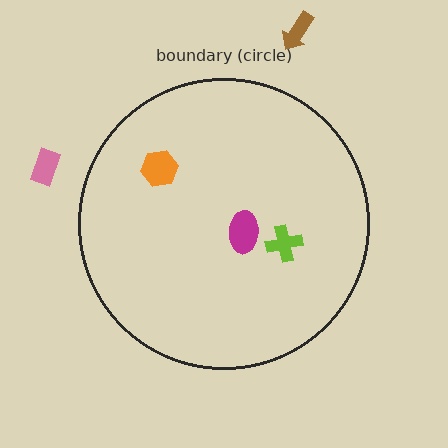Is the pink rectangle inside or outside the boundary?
Outside.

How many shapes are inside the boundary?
3 inside, 2 outside.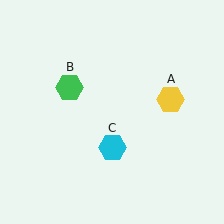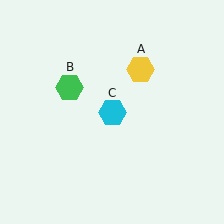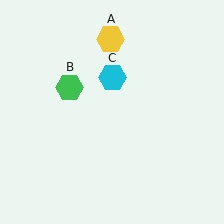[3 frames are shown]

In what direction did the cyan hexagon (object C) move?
The cyan hexagon (object C) moved up.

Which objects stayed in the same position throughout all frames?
Green hexagon (object B) remained stationary.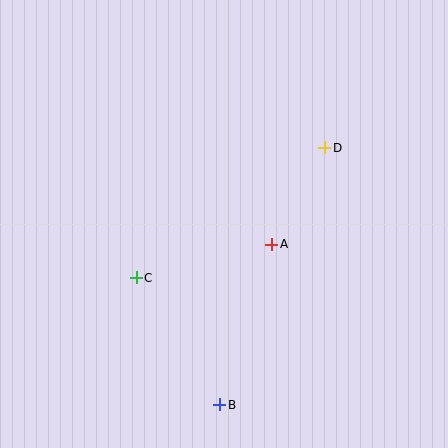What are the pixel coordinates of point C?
Point C is at (136, 278).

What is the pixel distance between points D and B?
The distance between D and B is 278 pixels.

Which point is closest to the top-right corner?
Point D is closest to the top-right corner.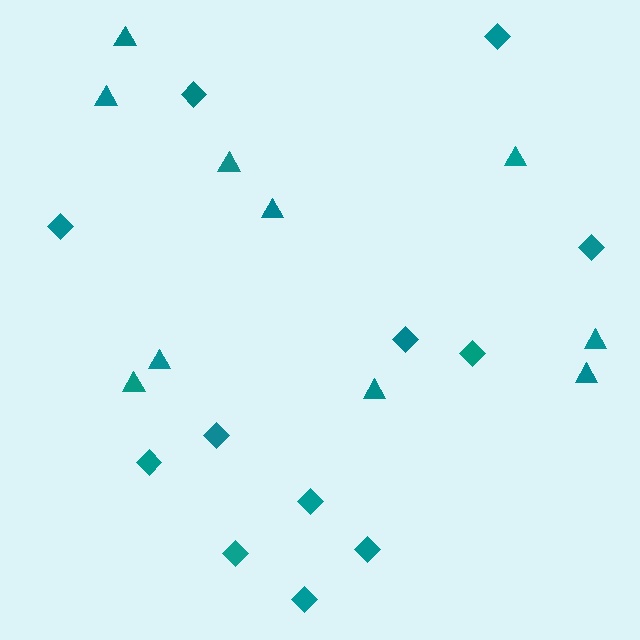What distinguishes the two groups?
There are 2 groups: one group of diamonds (12) and one group of triangles (10).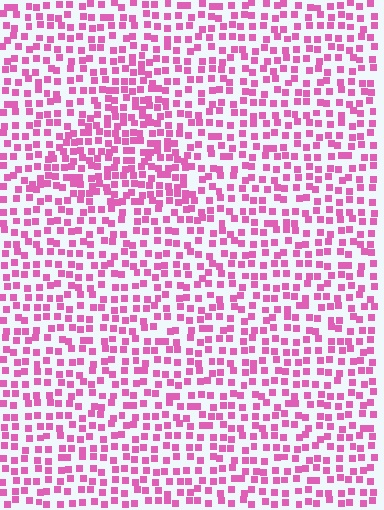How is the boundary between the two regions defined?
The boundary is defined by a change in element density (approximately 1.6x ratio). All elements are the same color, size, and shape.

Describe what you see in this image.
The image contains small pink elements arranged at two different densities. A triangle-shaped region is visible where the elements are more densely packed than the surrounding area.